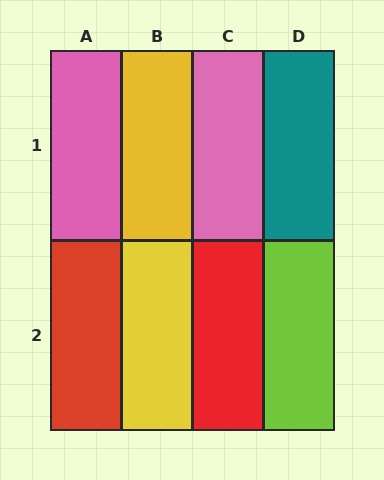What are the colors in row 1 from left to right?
Pink, yellow, pink, teal.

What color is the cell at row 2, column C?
Red.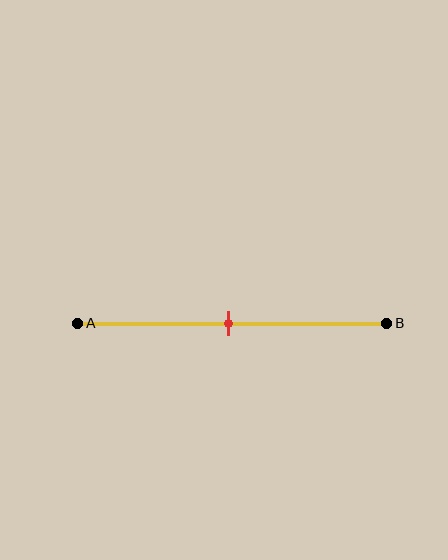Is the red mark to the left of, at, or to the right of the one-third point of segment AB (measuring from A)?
The red mark is to the right of the one-third point of segment AB.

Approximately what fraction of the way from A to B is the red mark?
The red mark is approximately 50% of the way from A to B.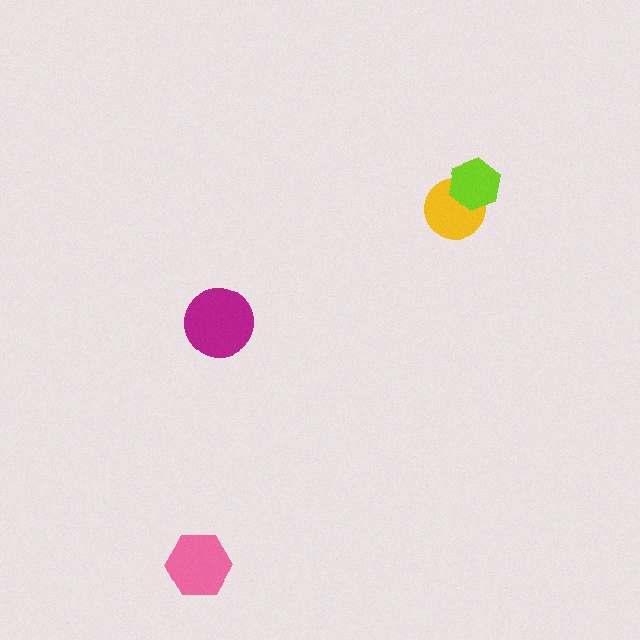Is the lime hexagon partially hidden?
No, no other shape covers it.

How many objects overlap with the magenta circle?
0 objects overlap with the magenta circle.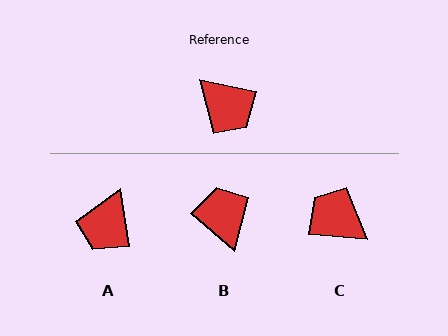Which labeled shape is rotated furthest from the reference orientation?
C, about 173 degrees away.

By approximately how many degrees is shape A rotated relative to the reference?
Approximately 69 degrees clockwise.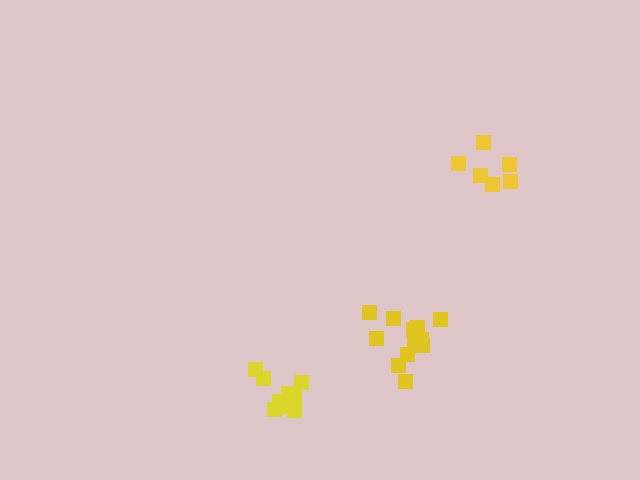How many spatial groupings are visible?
There are 3 spatial groupings.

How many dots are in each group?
Group 1: 10 dots, Group 2: 6 dots, Group 3: 12 dots (28 total).